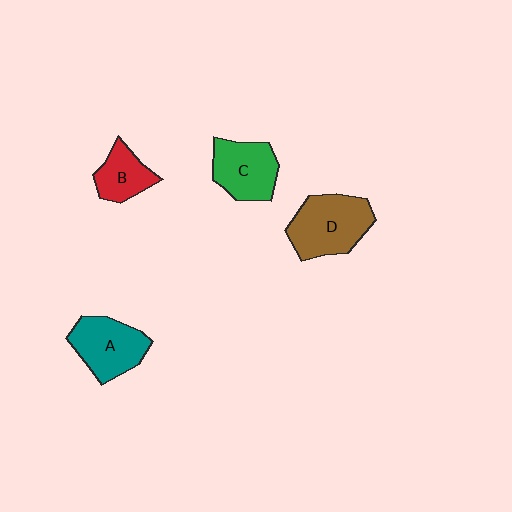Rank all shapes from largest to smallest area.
From largest to smallest: D (brown), A (teal), C (green), B (red).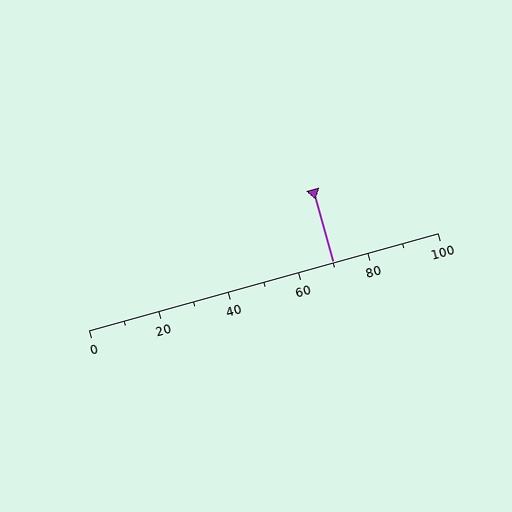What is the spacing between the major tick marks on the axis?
The major ticks are spaced 20 apart.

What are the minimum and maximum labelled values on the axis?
The axis runs from 0 to 100.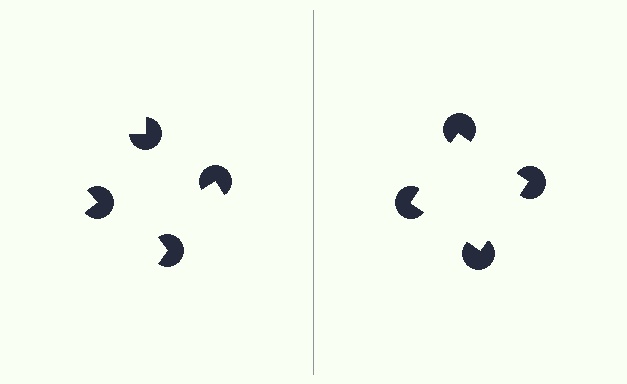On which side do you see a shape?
An illusory square appears on the right side. On the left side the wedge cuts are rotated, so no coherent shape forms.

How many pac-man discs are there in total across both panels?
8 — 4 on each side.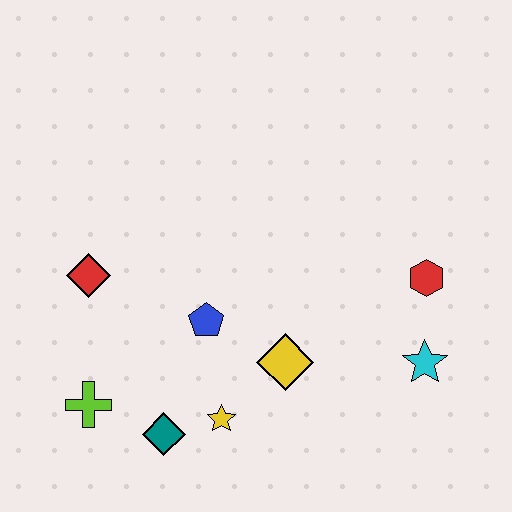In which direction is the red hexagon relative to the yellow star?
The red hexagon is to the right of the yellow star.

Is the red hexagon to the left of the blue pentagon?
No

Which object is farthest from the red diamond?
The cyan star is farthest from the red diamond.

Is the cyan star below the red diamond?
Yes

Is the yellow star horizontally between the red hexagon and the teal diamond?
Yes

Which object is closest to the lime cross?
The teal diamond is closest to the lime cross.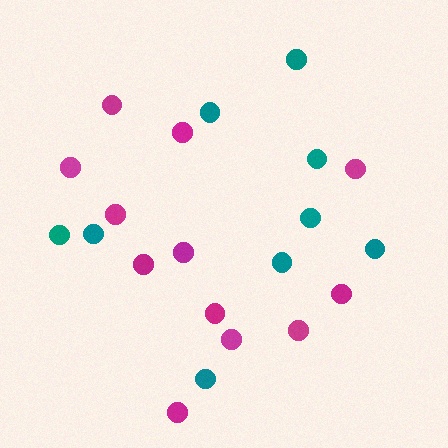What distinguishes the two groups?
There are 2 groups: one group of magenta circles (12) and one group of teal circles (9).